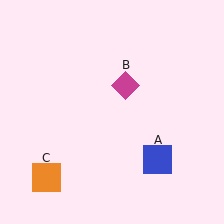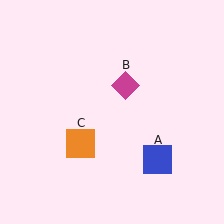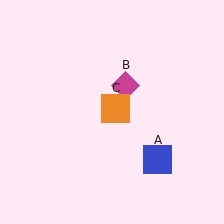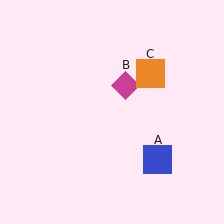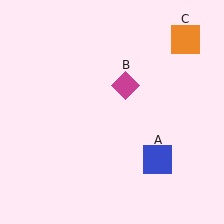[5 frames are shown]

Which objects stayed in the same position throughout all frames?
Blue square (object A) and magenta diamond (object B) remained stationary.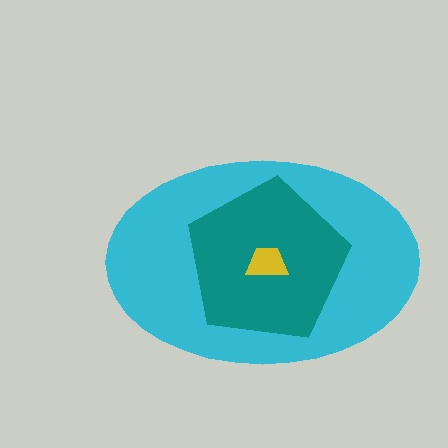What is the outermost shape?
The cyan ellipse.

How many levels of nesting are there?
3.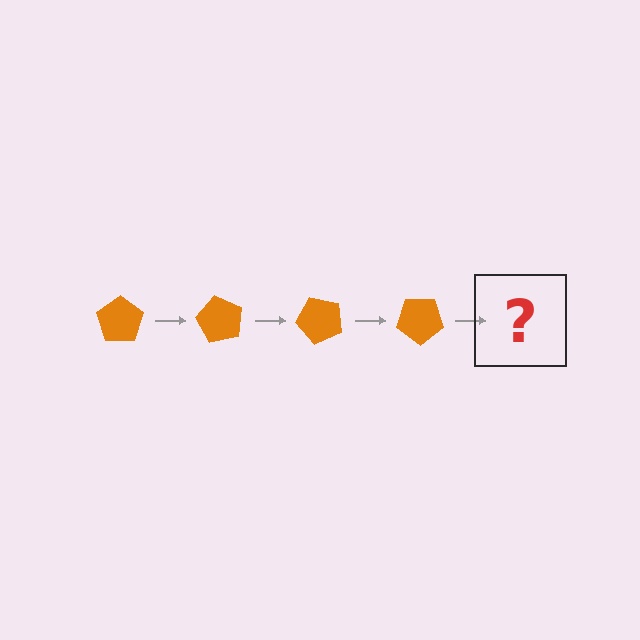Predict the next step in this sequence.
The next step is an orange pentagon rotated 240 degrees.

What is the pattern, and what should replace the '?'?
The pattern is that the pentagon rotates 60 degrees each step. The '?' should be an orange pentagon rotated 240 degrees.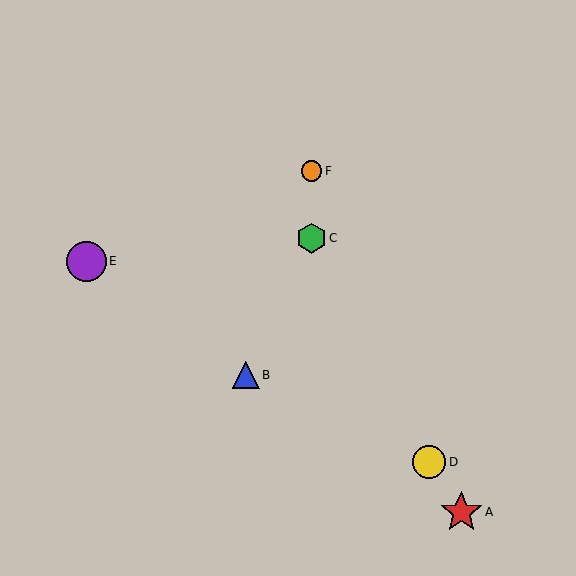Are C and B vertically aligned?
No, C is at x≈312 and B is at x≈246.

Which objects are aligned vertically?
Objects C, F are aligned vertically.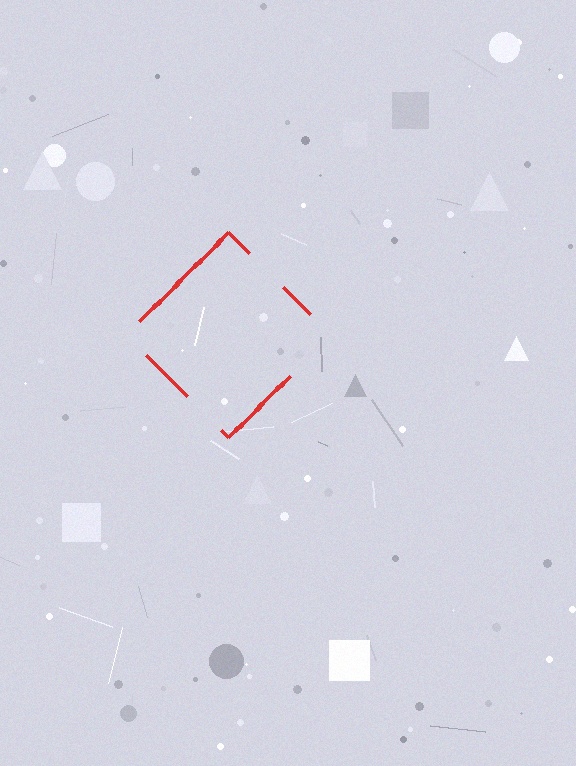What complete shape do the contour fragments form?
The contour fragments form a diamond.